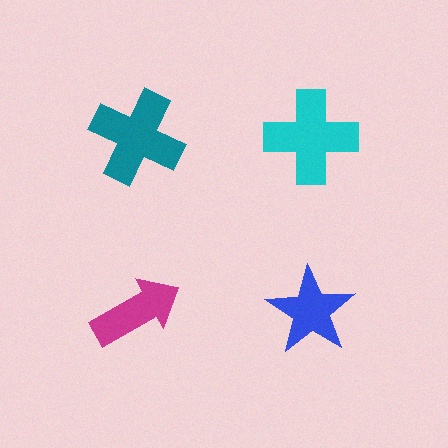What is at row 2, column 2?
A blue star.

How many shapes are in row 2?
2 shapes.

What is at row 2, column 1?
A magenta arrow.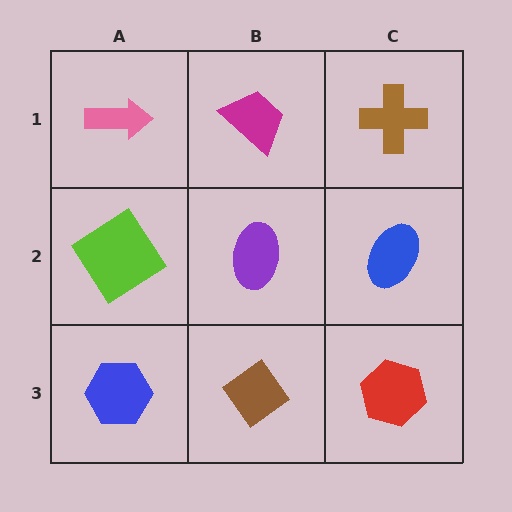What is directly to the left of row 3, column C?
A brown diamond.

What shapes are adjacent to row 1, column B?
A purple ellipse (row 2, column B), a pink arrow (row 1, column A), a brown cross (row 1, column C).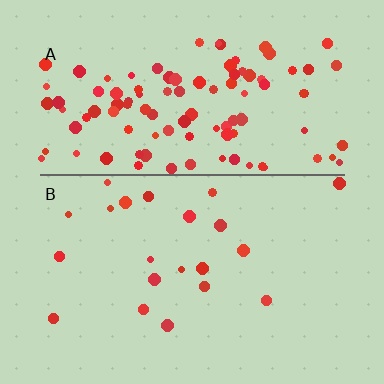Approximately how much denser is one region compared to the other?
Approximately 5.0× — region A over region B.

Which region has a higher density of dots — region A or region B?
A (the top).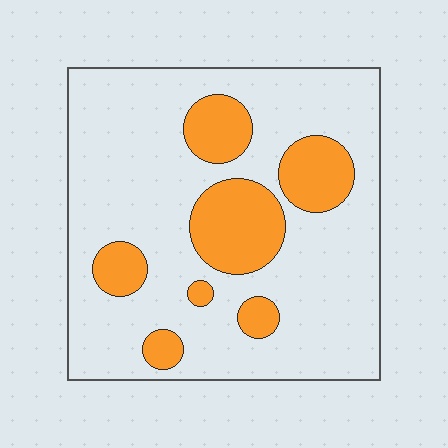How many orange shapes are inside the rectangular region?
7.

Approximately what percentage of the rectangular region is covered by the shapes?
Approximately 20%.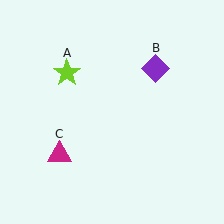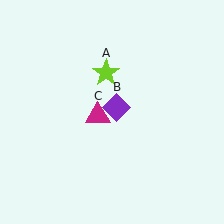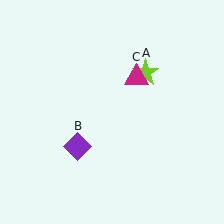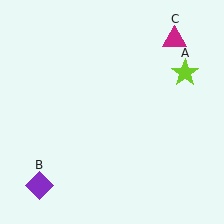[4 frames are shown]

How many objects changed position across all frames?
3 objects changed position: lime star (object A), purple diamond (object B), magenta triangle (object C).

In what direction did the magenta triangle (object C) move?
The magenta triangle (object C) moved up and to the right.